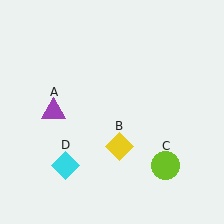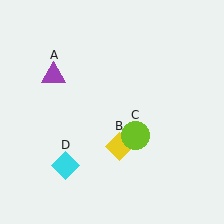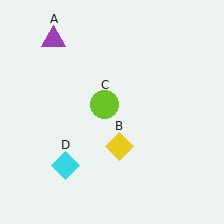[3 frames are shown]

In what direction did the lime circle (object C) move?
The lime circle (object C) moved up and to the left.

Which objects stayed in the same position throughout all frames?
Yellow diamond (object B) and cyan diamond (object D) remained stationary.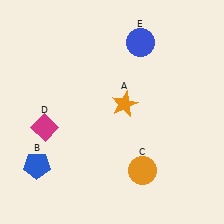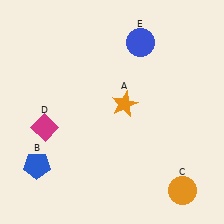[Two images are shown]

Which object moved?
The orange circle (C) moved right.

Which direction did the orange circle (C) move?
The orange circle (C) moved right.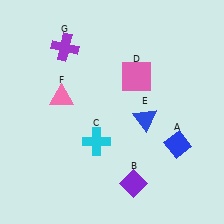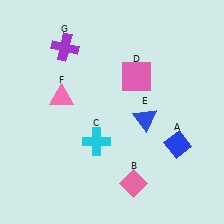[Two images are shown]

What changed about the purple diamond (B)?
In Image 1, B is purple. In Image 2, it changed to pink.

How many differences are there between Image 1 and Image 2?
There is 1 difference between the two images.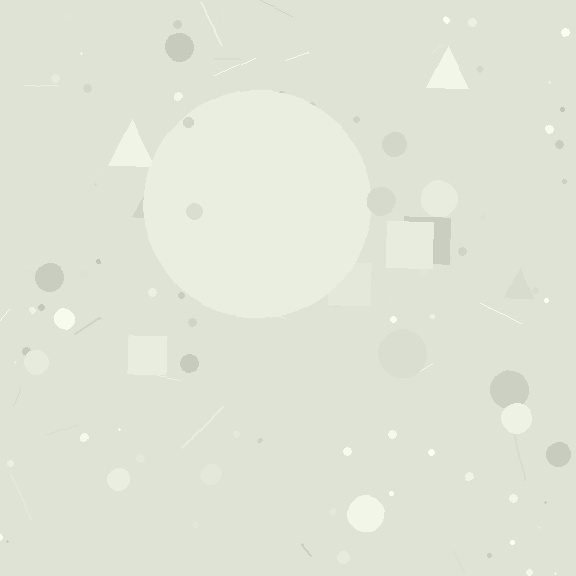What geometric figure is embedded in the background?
A circle is embedded in the background.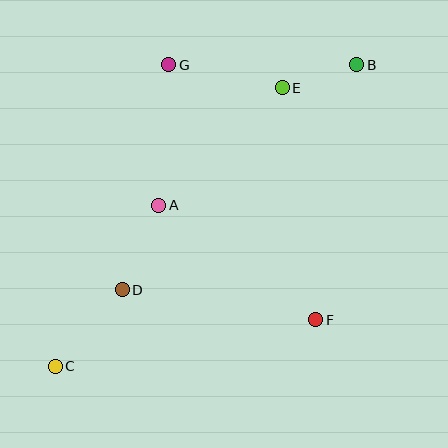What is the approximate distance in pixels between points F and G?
The distance between F and G is approximately 294 pixels.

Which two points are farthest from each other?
Points B and C are farthest from each other.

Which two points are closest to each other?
Points B and E are closest to each other.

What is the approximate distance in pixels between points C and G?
The distance between C and G is approximately 322 pixels.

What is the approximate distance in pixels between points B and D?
The distance between B and D is approximately 325 pixels.